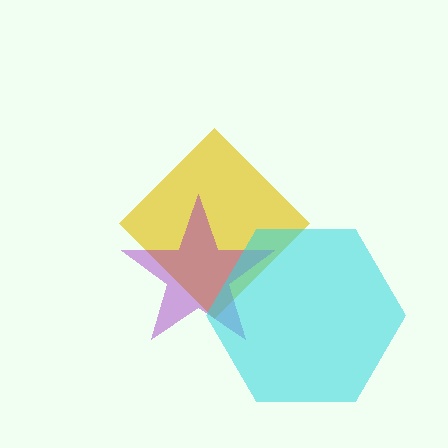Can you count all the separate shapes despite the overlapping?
Yes, there are 3 separate shapes.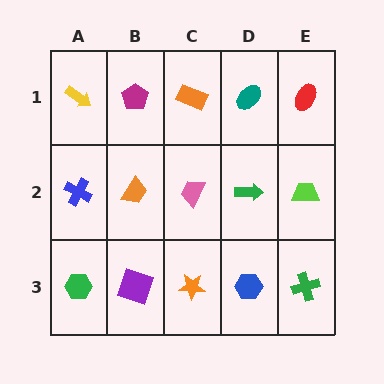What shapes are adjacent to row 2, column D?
A teal ellipse (row 1, column D), a blue hexagon (row 3, column D), a pink trapezoid (row 2, column C), a lime trapezoid (row 2, column E).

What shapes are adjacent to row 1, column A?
A blue cross (row 2, column A), a magenta pentagon (row 1, column B).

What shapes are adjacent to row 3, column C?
A pink trapezoid (row 2, column C), a purple square (row 3, column B), a blue hexagon (row 3, column D).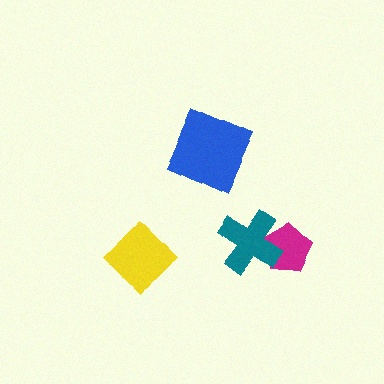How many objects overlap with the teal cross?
1 object overlaps with the teal cross.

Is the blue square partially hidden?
No, no other shape covers it.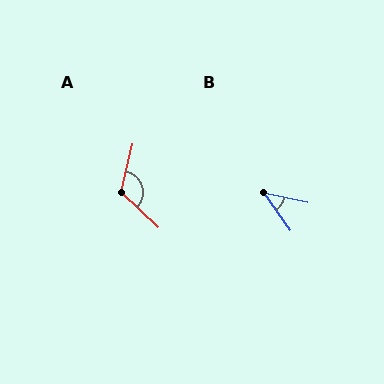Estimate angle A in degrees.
Approximately 121 degrees.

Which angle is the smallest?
B, at approximately 42 degrees.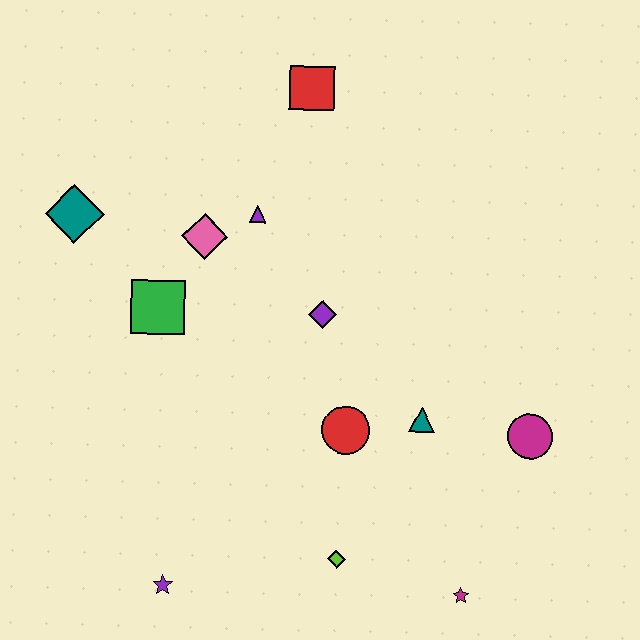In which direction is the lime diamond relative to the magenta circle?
The lime diamond is to the left of the magenta circle.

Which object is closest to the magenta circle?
The teal triangle is closest to the magenta circle.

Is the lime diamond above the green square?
No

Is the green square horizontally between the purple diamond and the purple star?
No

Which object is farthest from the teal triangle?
The teal diamond is farthest from the teal triangle.